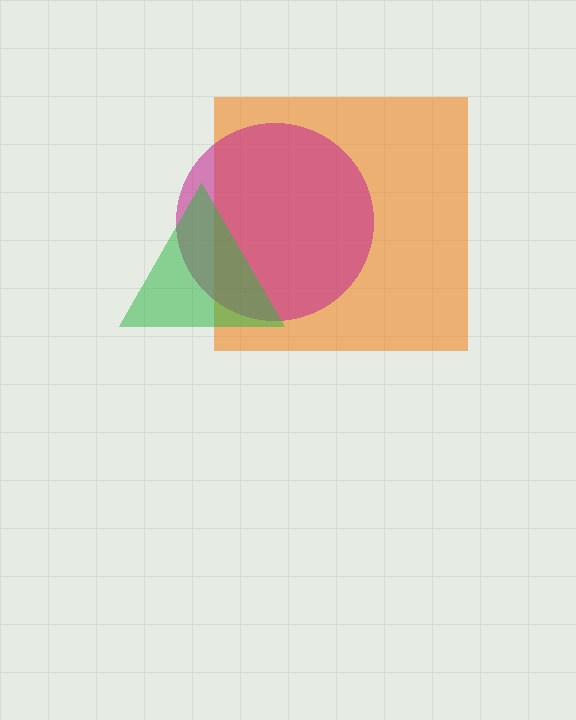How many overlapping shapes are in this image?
There are 3 overlapping shapes in the image.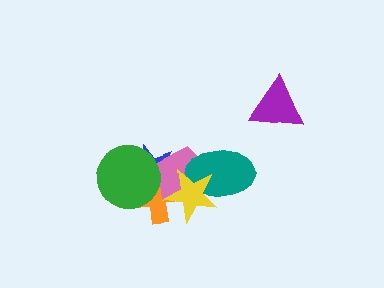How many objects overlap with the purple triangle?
0 objects overlap with the purple triangle.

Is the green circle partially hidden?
No, no other shape covers it.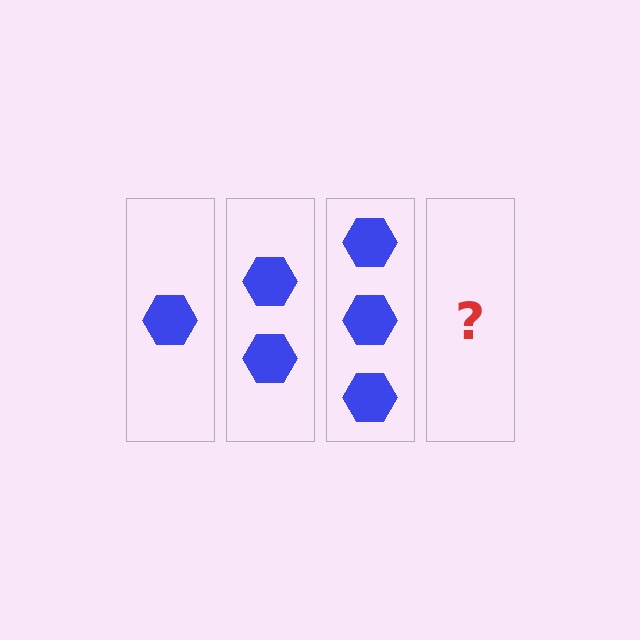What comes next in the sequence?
The next element should be 4 hexagons.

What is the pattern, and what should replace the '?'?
The pattern is that each step adds one more hexagon. The '?' should be 4 hexagons.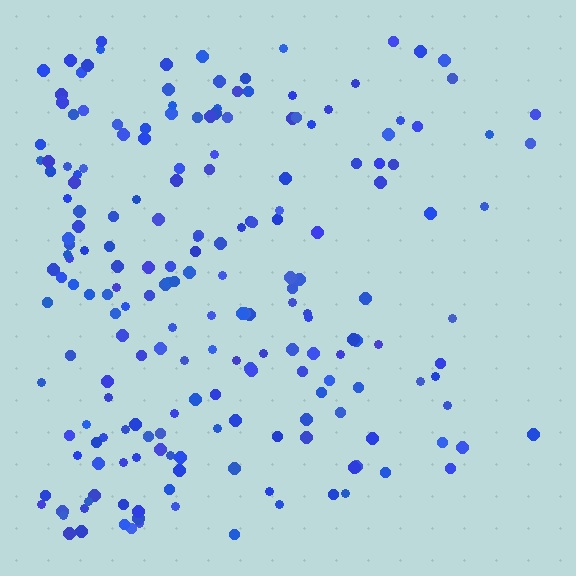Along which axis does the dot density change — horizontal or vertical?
Horizontal.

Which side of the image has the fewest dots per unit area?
The right.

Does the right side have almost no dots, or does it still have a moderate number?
Still a moderate number, just noticeably fewer than the left.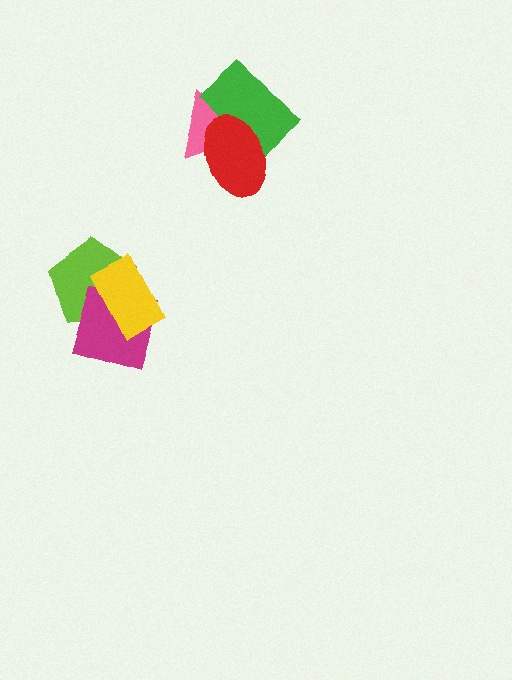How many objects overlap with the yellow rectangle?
2 objects overlap with the yellow rectangle.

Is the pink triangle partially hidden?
Yes, it is partially covered by another shape.